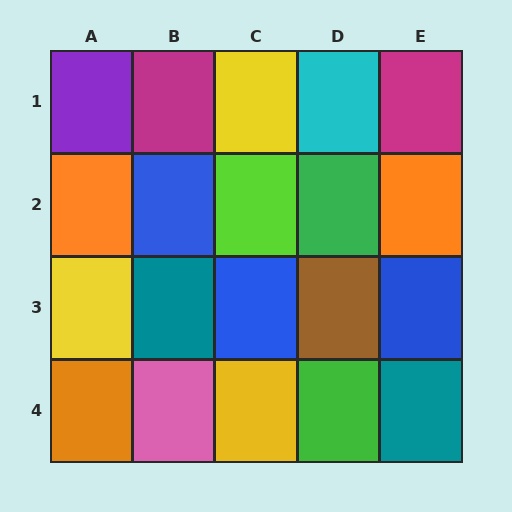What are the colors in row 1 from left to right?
Purple, magenta, yellow, cyan, magenta.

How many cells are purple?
1 cell is purple.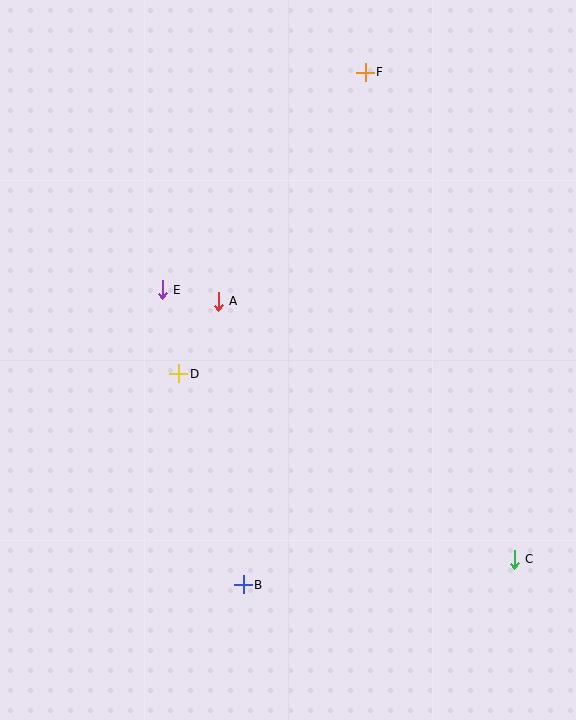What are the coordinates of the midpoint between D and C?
The midpoint between D and C is at (347, 467).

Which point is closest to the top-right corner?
Point F is closest to the top-right corner.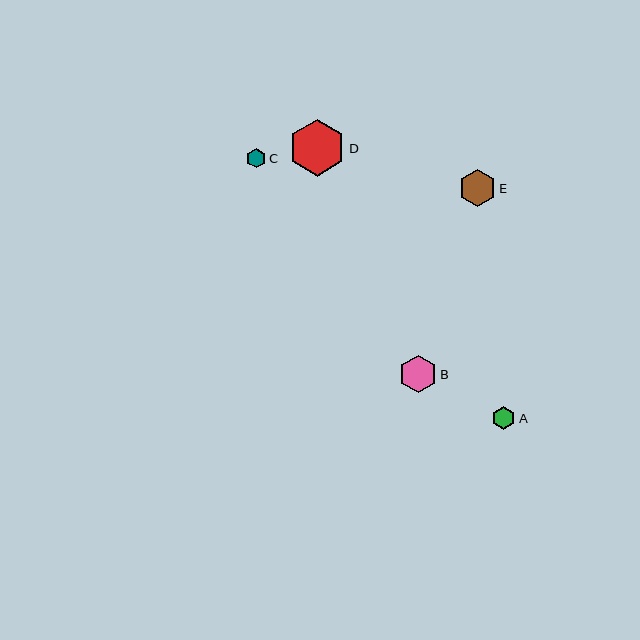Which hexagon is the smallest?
Hexagon C is the smallest with a size of approximately 20 pixels.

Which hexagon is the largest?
Hexagon D is the largest with a size of approximately 57 pixels.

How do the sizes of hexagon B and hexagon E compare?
Hexagon B and hexagon E are approximately the same size.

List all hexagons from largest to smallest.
From largest to smallest: D, B, E, A, C.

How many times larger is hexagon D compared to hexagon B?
Hexagon D is approximately 1.5 times the size of hexagon B.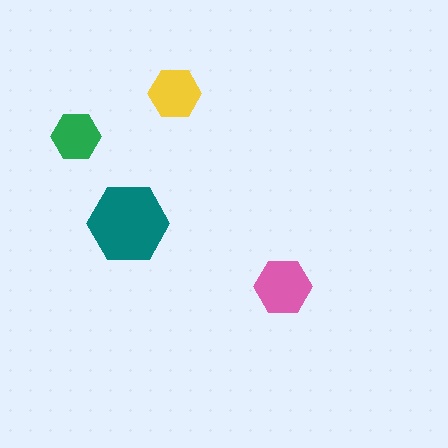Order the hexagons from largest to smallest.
the teal one, the pink one, the yellow one, the green one.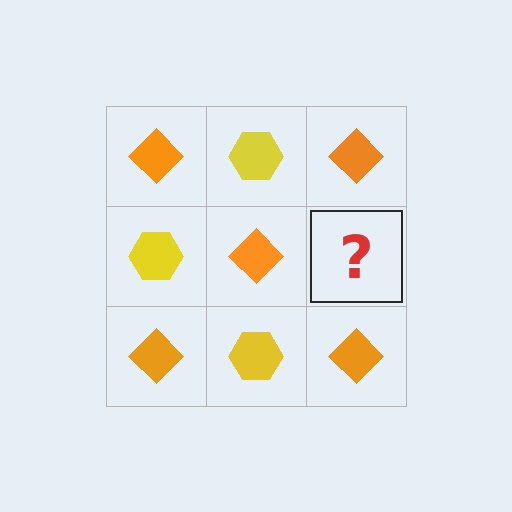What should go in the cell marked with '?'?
The missing cell should contain a yellow hexagon.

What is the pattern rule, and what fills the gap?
The rule is that it alternates orange diamond and yellow hexagon in a checkerboard pattern. The gap should be filled with a yellow hexagon.